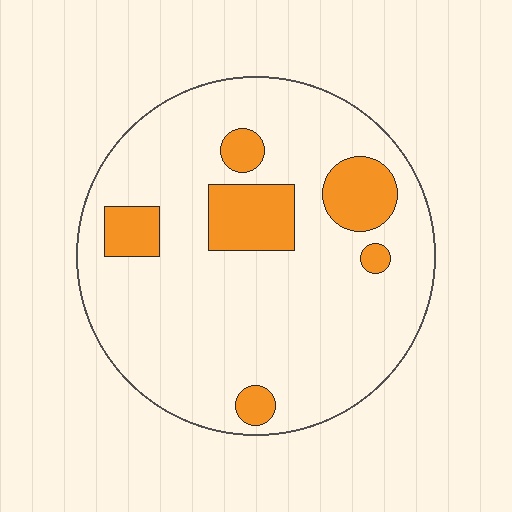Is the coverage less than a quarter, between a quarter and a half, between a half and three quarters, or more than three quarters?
Less than a quarter.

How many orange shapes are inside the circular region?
6.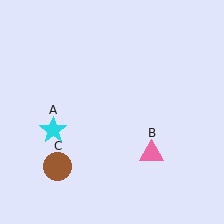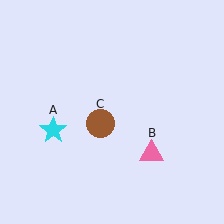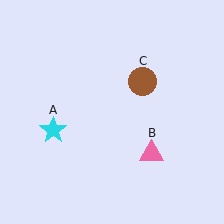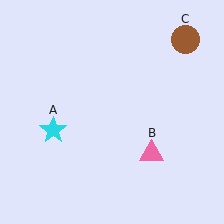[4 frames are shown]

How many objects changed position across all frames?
1 object changed position: brown circle (object C).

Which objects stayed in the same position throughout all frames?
Cyan star (object A) and pink triangle (object B) remained stationary.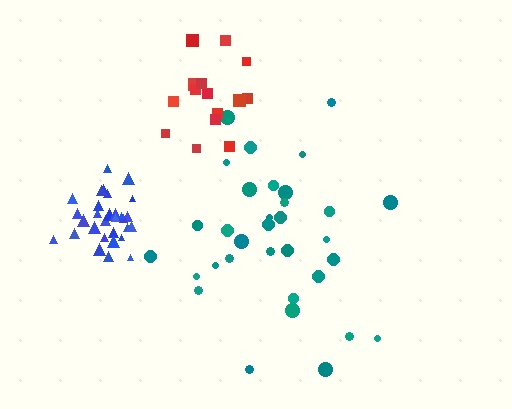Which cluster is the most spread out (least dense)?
Teal.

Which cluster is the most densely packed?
Blue.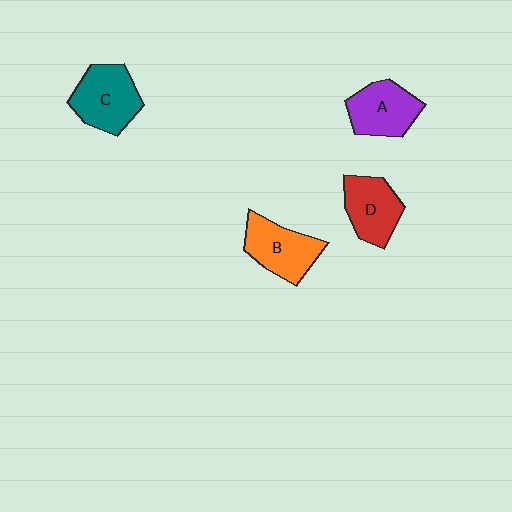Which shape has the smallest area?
Shape D (red).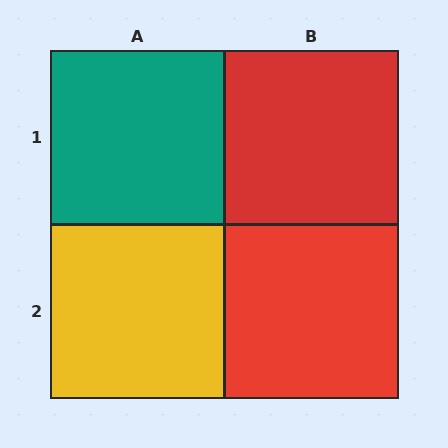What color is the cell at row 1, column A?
Teal.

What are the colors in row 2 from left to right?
Yellow, red.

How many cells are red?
2 cells are red.